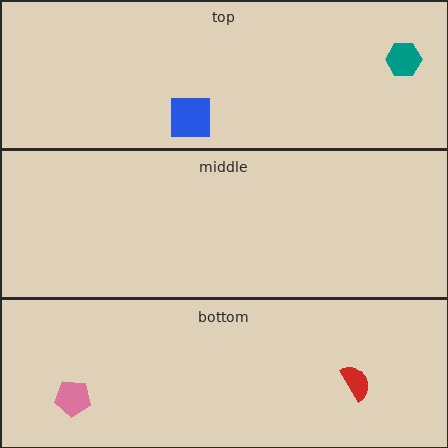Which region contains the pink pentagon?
The bottom region.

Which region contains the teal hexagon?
The top region.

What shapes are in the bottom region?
The red semicircle, the pink pentagon.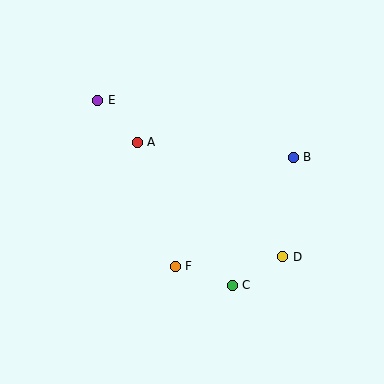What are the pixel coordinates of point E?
Point E is at (98, 100).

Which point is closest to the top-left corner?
Point E is closest to the top-left corner.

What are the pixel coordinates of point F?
Point F is at (175, 266).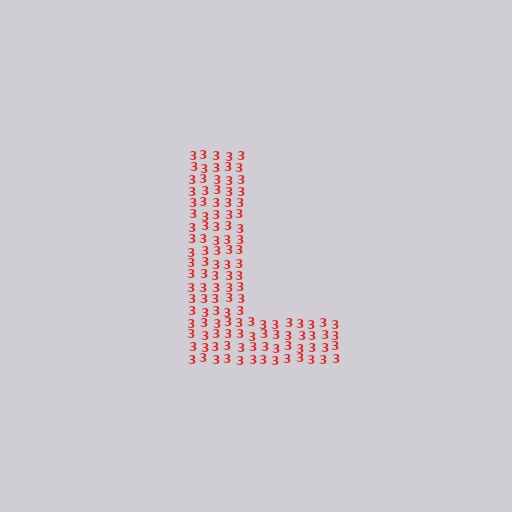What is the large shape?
The large shape is the letter L.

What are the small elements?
The small elements are digit 3's.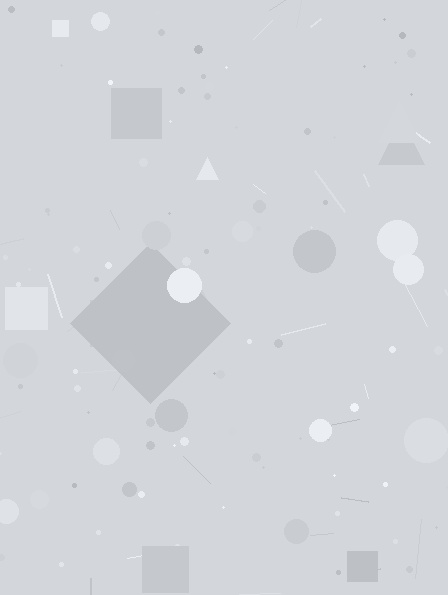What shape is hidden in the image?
A diamond is hidden in the image.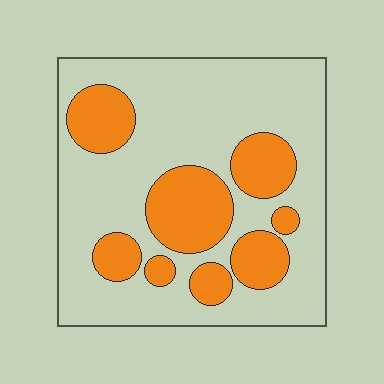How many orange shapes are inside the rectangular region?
8.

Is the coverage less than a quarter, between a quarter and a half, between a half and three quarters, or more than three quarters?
Between a quarter and a half.